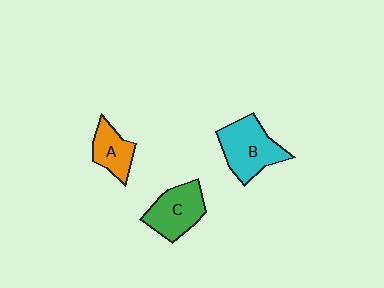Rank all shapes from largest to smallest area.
From largest to smallest: B (cyan), C (green), A (orange).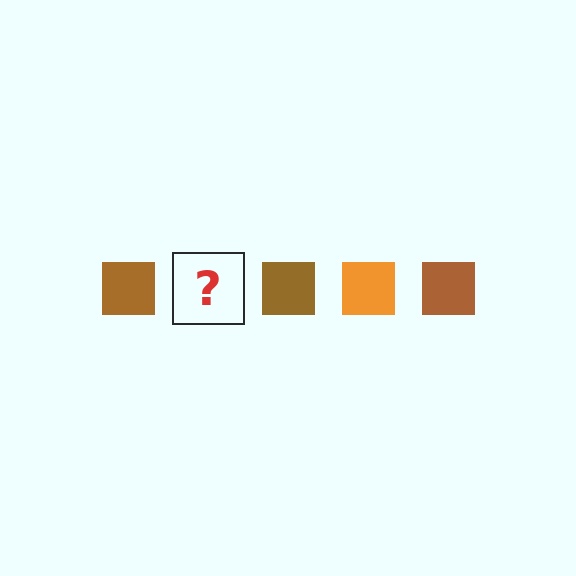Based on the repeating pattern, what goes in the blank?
The blank should be an orange square.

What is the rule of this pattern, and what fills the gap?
The rule is that the pattern cycles through brown, orange squares. The gap should be filled with an orange square.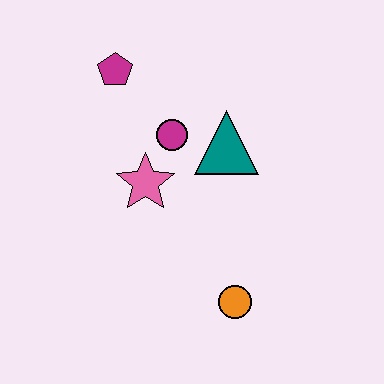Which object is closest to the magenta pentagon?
The magenta circle is closest to the magenta pentagon.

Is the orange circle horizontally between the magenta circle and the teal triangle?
No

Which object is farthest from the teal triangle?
The orange circle is farthest from the teal triangle.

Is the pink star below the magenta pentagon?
Yes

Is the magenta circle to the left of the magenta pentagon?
No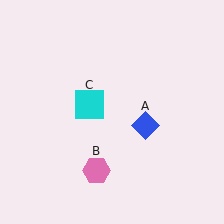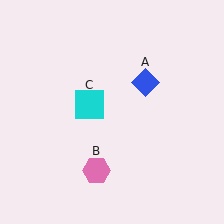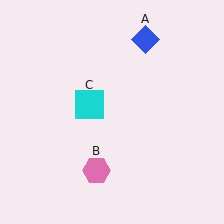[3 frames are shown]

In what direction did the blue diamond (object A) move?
The blue diamond (object A) moved up.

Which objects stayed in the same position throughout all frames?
Pink hexagon (object B) and cyan square (object C) remained stationary.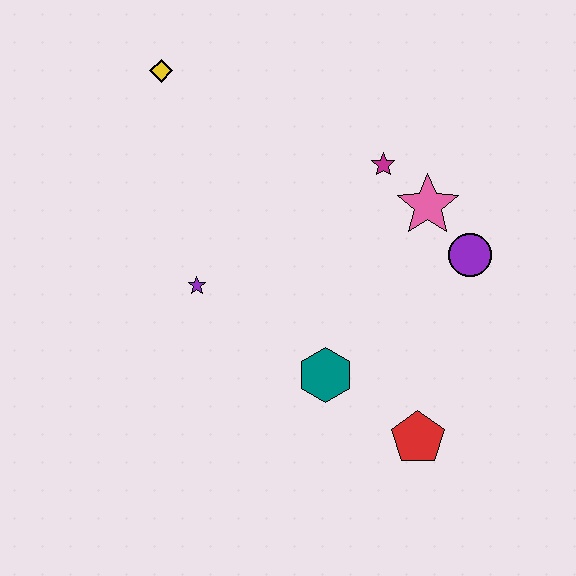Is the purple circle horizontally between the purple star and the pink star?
No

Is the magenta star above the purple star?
Yes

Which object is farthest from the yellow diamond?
The red pentagon is farthest from the yellow diamond.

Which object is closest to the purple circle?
The pink star is closest to the purple circle.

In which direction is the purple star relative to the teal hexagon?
The purple star is to the left of the teal hexagon.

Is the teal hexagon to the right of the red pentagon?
No